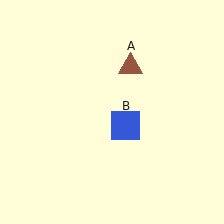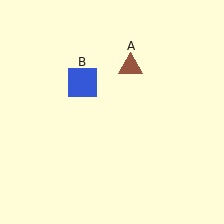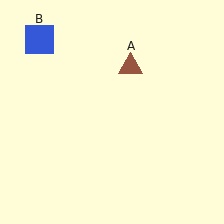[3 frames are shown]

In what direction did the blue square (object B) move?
The blue square (object B) moved up and to the left.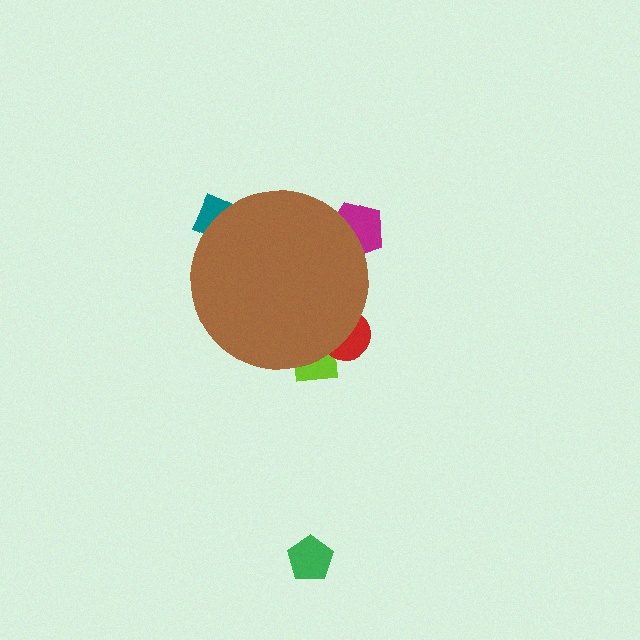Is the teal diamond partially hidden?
Yes, the teal diamond is partially hidden behind the brown circle.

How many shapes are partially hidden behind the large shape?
4 shapes are partially hidden.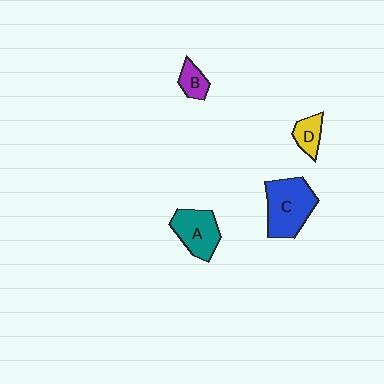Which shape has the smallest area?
Shape B (purple).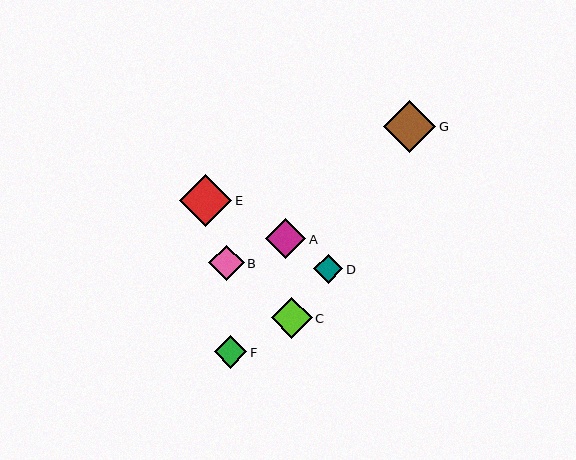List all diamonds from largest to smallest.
From largest to smallest: E, G, C, A, B, F, D.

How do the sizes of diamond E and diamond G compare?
Diamond E and diamond G are approximately the same size.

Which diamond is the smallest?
Diamond D is the smallest with a size of approximately 29 pixels.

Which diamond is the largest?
Diamond E is the largest with a size of approximately 52 pixels.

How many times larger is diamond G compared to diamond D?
Diamond G is approximately 1.8 times the size of diamond D.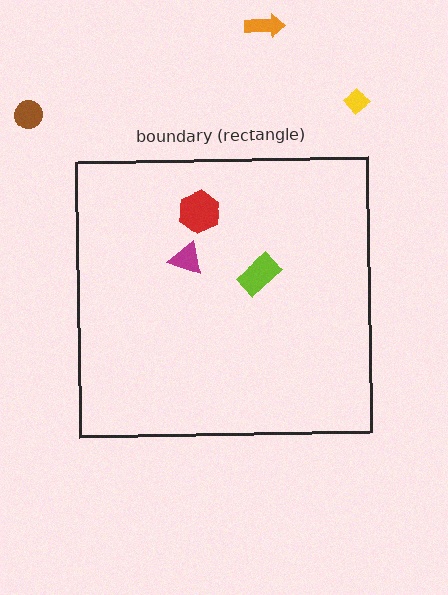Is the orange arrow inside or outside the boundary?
Outside.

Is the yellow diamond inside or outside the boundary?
Outside.